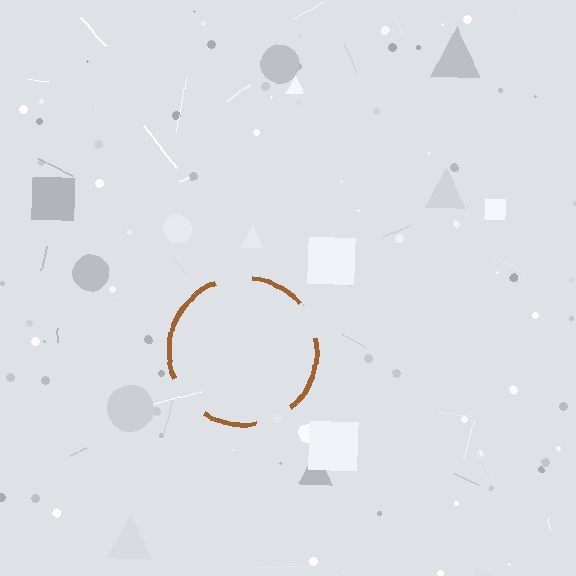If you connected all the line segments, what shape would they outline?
They would outline a circle.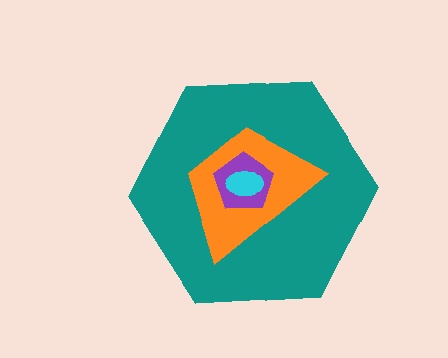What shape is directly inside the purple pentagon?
The cyan ellipse.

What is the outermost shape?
The teal hexagon.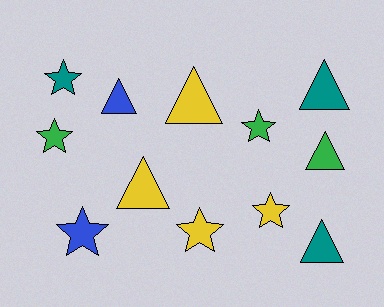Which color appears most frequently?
Yellow, with 4 objects.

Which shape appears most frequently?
Star, with 6 objects.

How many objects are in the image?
There are 12 objects.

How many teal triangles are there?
There are 2 teal triangles.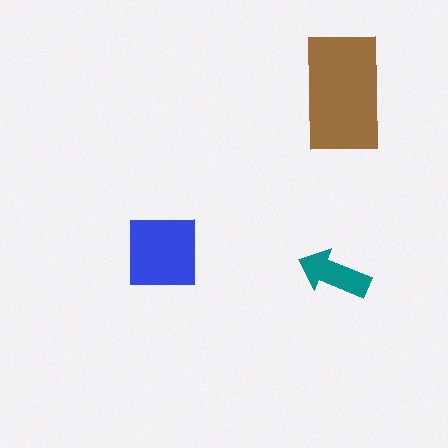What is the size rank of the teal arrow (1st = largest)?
3rd.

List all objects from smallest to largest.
The teal arrow, the blue square, the brown rectangle.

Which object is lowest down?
The teal arrow is bottommost.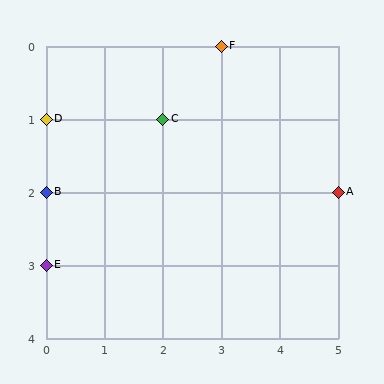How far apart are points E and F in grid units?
Points E and F are 3 columns and 3 rows apart (about 4.2 grid units diagonally).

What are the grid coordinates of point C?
Point C is at grid coordinates (2, 1).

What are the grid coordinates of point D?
Point D is at grid coordinates (0, 1).